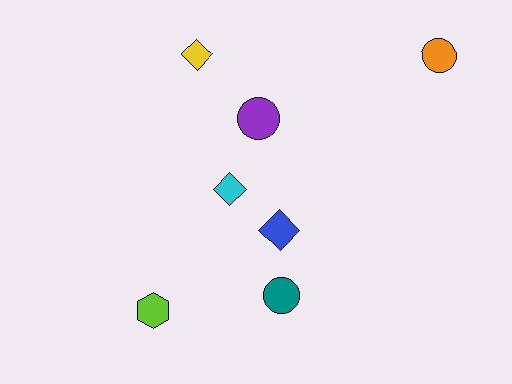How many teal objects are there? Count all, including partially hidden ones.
There is 1 teal object.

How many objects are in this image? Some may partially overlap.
There are 7 objects.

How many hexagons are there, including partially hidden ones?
There is 1 hexagon.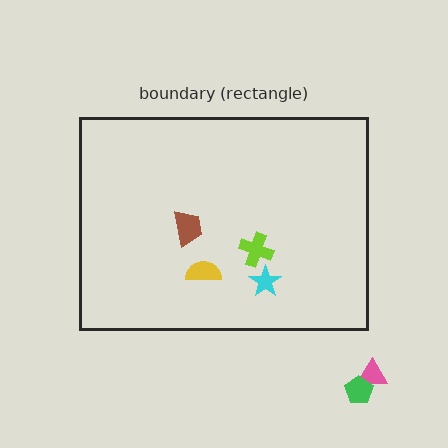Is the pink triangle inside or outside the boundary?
Outside.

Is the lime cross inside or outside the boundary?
Inside.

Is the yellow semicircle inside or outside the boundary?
Inside.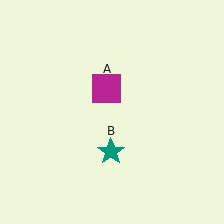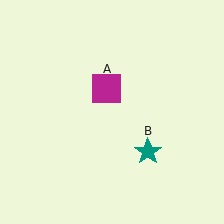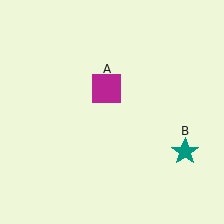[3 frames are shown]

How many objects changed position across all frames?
1 object changed position: teal star (object B).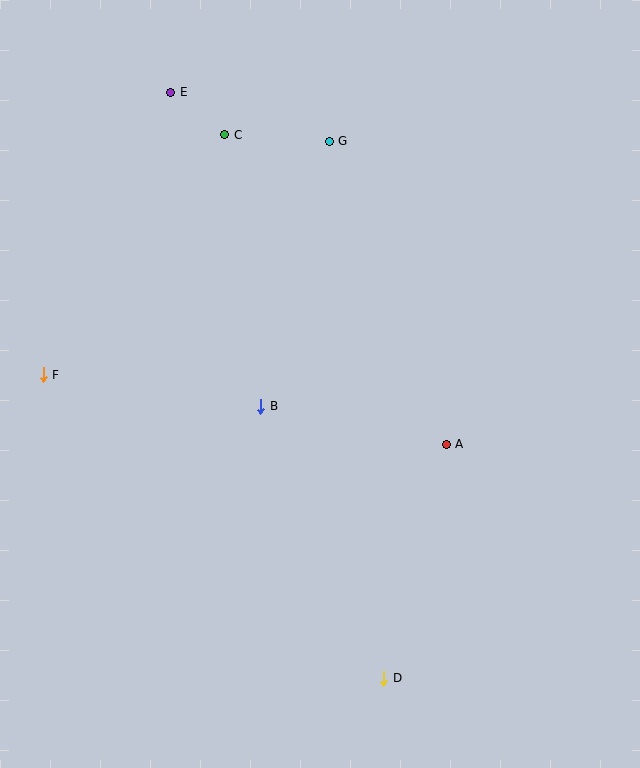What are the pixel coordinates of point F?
Point F is at (43, 375).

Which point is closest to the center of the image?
Point B at (261, 406) is closest to the center.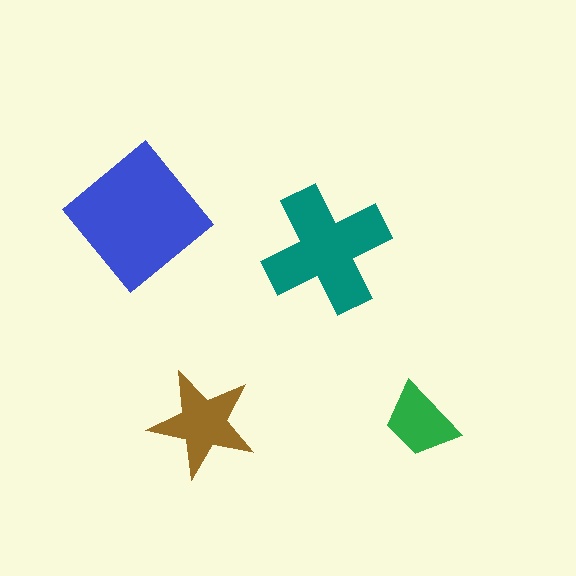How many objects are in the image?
There are 4 objects in the image.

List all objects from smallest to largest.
The green trapezoid, the brown star, the teal cross, the blue diamond.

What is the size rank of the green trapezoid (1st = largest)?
4th.